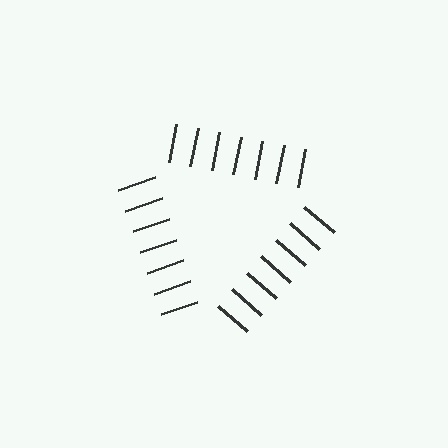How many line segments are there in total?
21 — 7 along each of the 3 edges.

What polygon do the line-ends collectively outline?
An illusory triangle — the line segments terminate on its edges but no continuous stroke is drawn.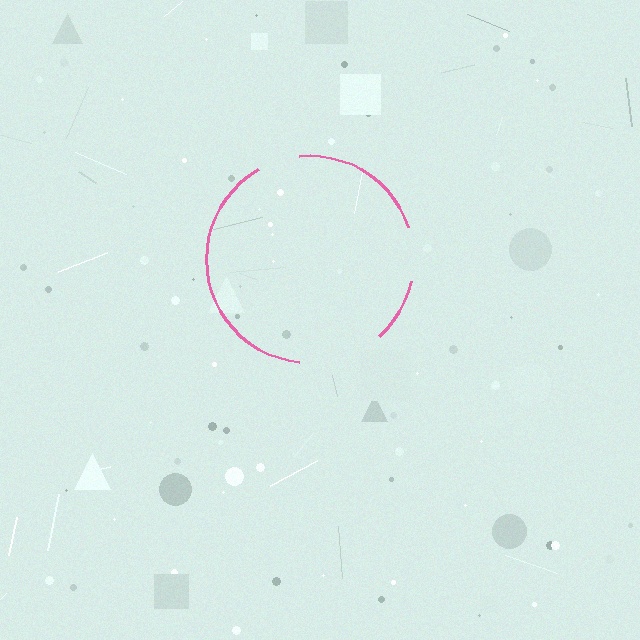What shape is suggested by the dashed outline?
The dashed outline suggests a circle.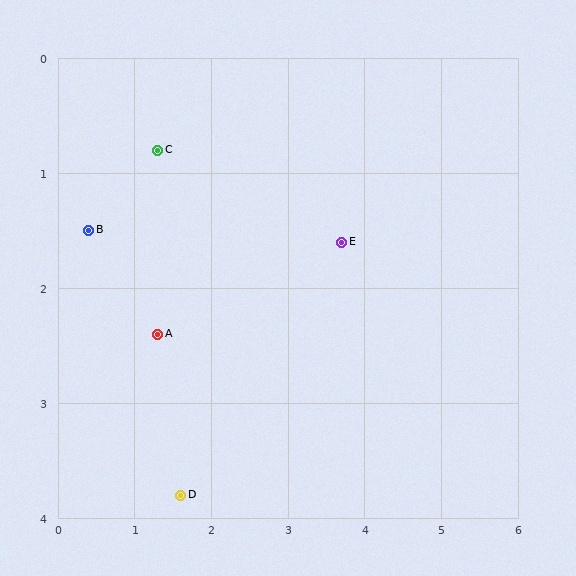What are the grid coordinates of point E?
Point E is at approximately (3.7, 1.6).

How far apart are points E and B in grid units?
Points E and B are about 3.3 grid units apart.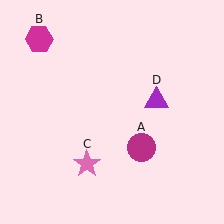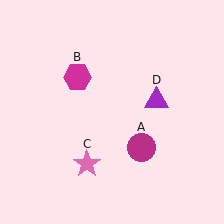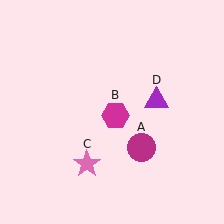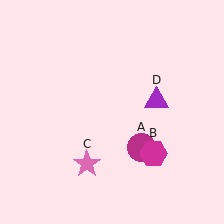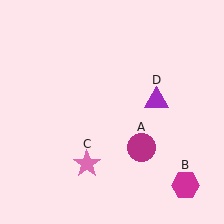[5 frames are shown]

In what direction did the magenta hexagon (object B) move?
The magenta hexagon (object B) moved down and to the right.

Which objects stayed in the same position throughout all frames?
Magenta circle (object A) and pink star (object C) and purple triangle (object D) remained stationary.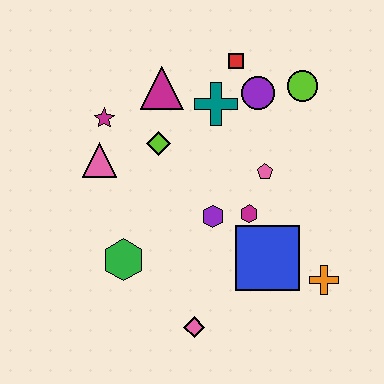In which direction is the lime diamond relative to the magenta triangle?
The lime diamond is below the magenta triangle.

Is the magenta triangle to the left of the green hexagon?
No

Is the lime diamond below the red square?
Yes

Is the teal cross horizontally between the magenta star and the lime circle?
Yes